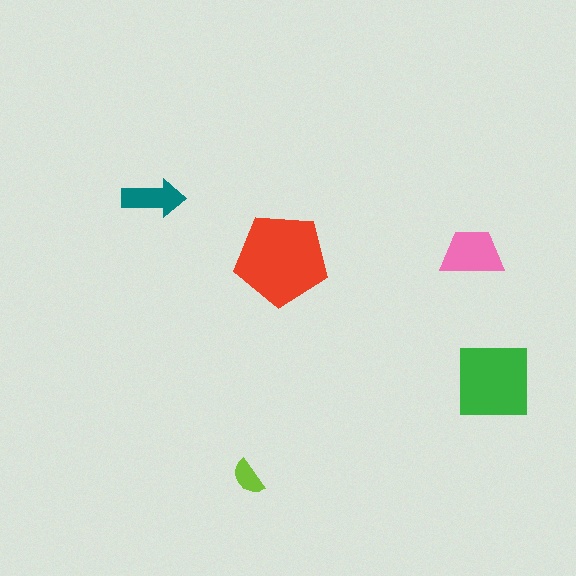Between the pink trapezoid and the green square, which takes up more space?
The green square.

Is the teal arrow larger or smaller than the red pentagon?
Smaller.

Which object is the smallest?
The lime semicircle.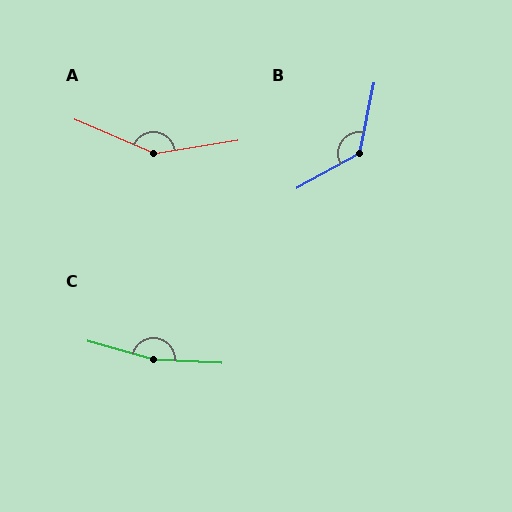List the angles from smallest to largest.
B (130°), A (148°), C (168°).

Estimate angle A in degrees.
Approximately 148 degrees.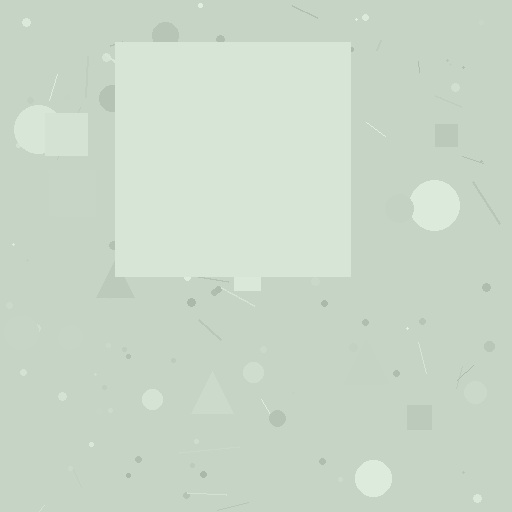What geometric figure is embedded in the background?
A square is embedded in the background.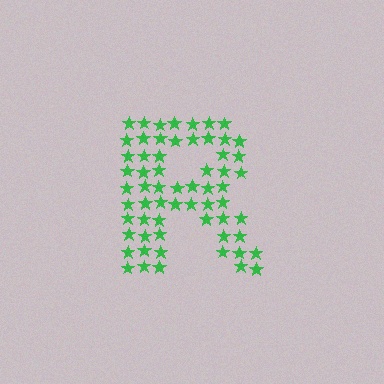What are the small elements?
The small elements are stars.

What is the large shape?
The large shape is the letter R.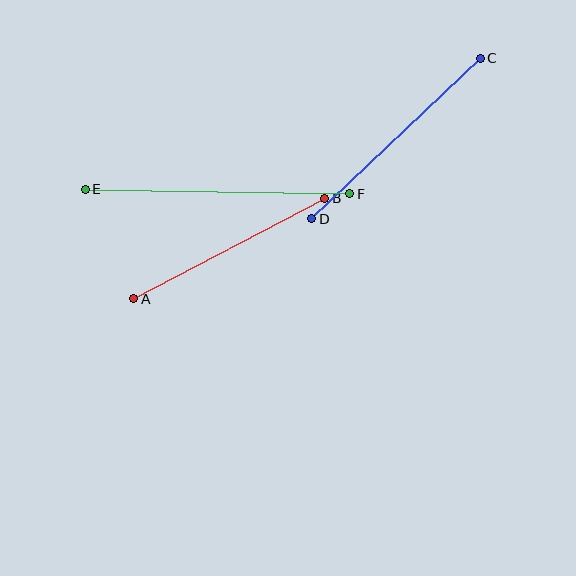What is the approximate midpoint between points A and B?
The midpoint is at approximately (229, 249) pixels.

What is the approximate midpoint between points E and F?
The midpoint is at approximately (217, 191) pixels.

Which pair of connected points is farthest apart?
Points E and F are farthest apart.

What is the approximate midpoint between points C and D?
The midpoint is at approximately (396, 139) pixels.